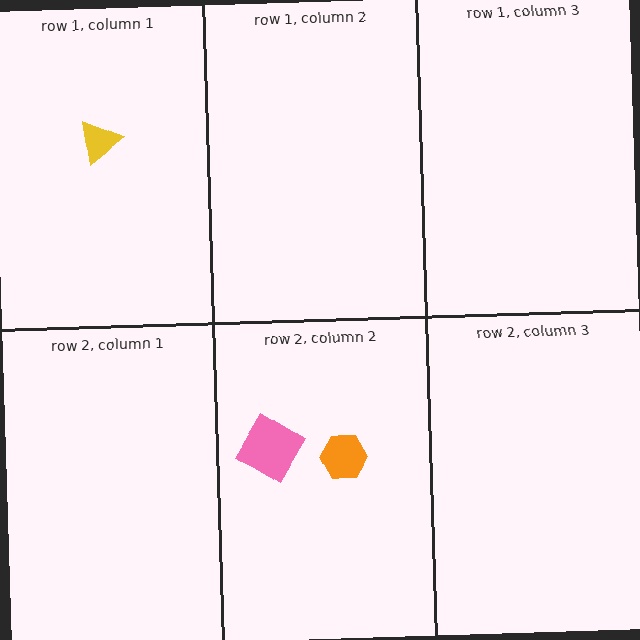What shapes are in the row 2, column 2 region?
The orange hexagon, the pink diamond.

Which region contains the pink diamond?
The row 2, column 2 region.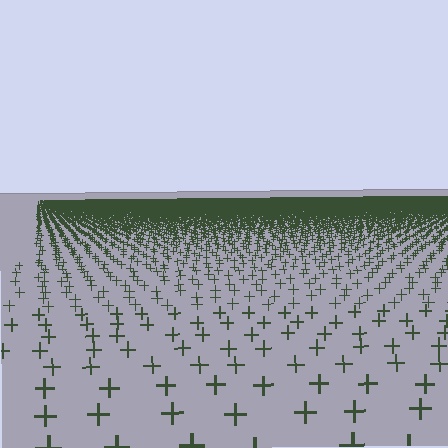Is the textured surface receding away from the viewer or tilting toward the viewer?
The surface is receding away from the viewer. Texture elements get smaller and denser toward the top.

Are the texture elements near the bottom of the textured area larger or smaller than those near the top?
Larger. Near the bottom, elements are closer to the viewer and appear at a bigger on-screen size.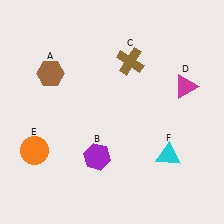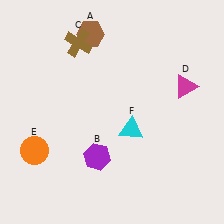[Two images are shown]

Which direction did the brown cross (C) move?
The brown cross (C) moved left.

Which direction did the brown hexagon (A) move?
The brown hexagon (A) moved right.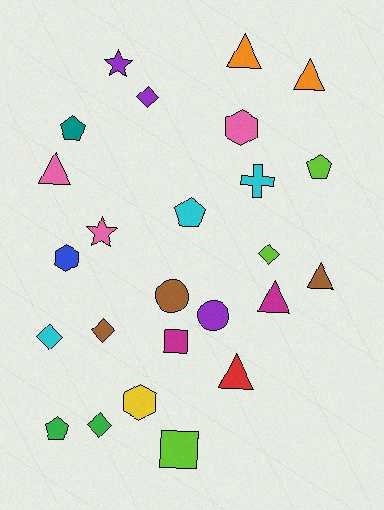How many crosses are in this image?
There is 1 cross.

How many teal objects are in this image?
There is 1 teal object.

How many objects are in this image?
There are 25 objects.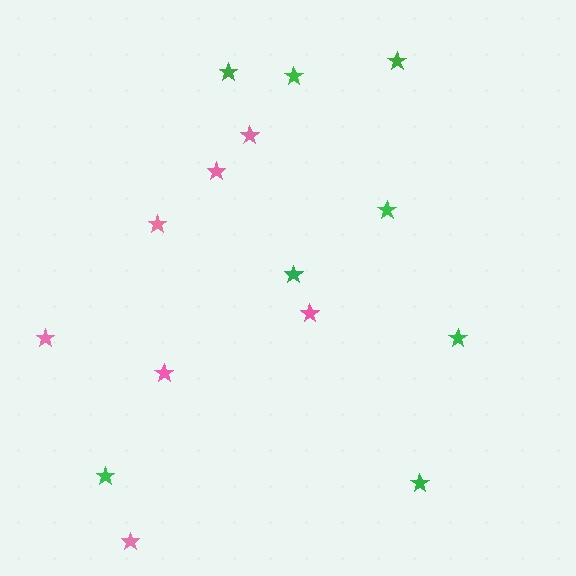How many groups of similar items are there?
There are 2 groups: one group of green stars (8) and one group of pink stars (7).